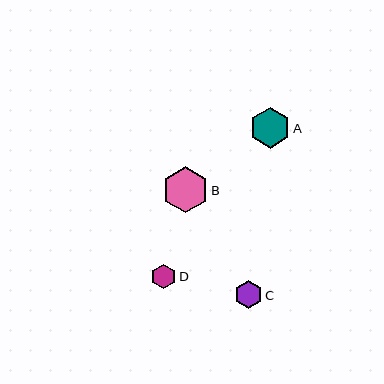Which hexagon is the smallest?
Hexagon D is the smallest with a size of approximately 25 pixels.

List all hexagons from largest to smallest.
From largest to smallest: B, A, C, D.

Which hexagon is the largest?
Hexagon B is the largest with a size of approximately 46 pixels.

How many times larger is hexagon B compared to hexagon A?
Hexagon B is approximately 1.1 times the size of hexagon A.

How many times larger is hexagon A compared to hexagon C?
Hexagon A is approximately 1.5 times the size of hexagon C.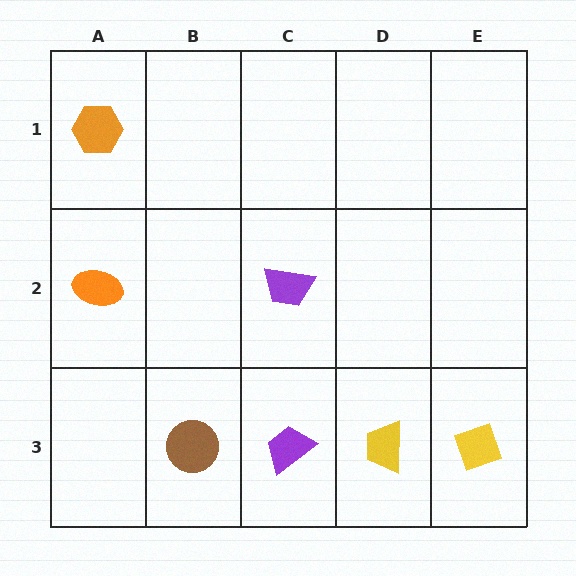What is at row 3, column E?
A yellow diamond.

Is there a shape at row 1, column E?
No, that cell is empty.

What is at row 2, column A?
An orange ellipse.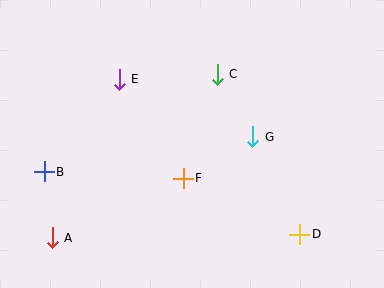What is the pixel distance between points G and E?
The distance between G and E is 145 pixels.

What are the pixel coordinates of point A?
Point A is at (52, 238).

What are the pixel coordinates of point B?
Point B is at (44, 172).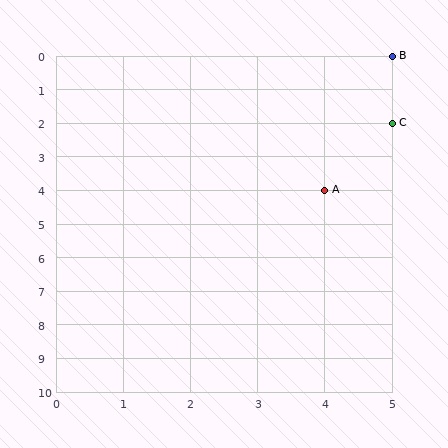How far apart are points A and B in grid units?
Points A and B are 1 column and 4 rows apart (about 4.1 grid units diagonally).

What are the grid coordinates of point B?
Point B is at grid coordinates (5, 0).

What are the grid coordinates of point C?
Point C is at grid coordinates (5, 2).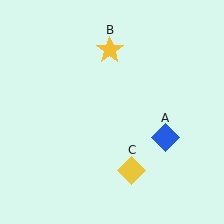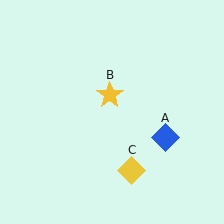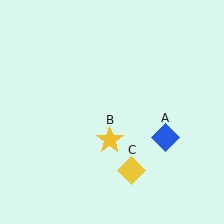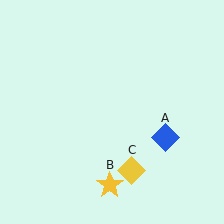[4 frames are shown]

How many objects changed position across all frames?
1 object changed position: yellow star (object B).